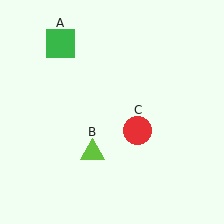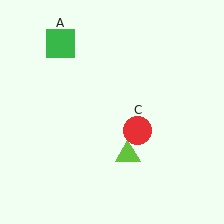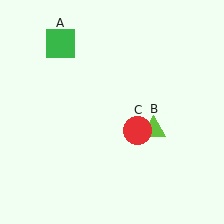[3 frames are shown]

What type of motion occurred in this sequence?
The lime triangle (object B) rotated counterclockwise around the center of the scene.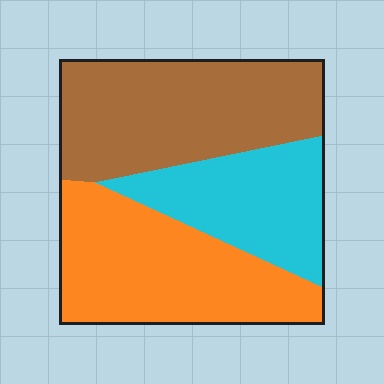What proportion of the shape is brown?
Brown takes up about three eighths (3/8) of the shape.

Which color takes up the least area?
Cyan, at roughly 25%.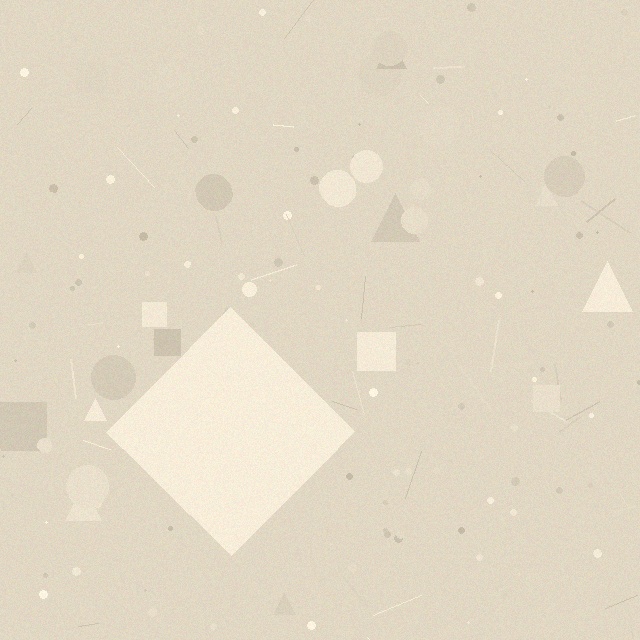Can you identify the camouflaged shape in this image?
The camouflaged shape is a diamond.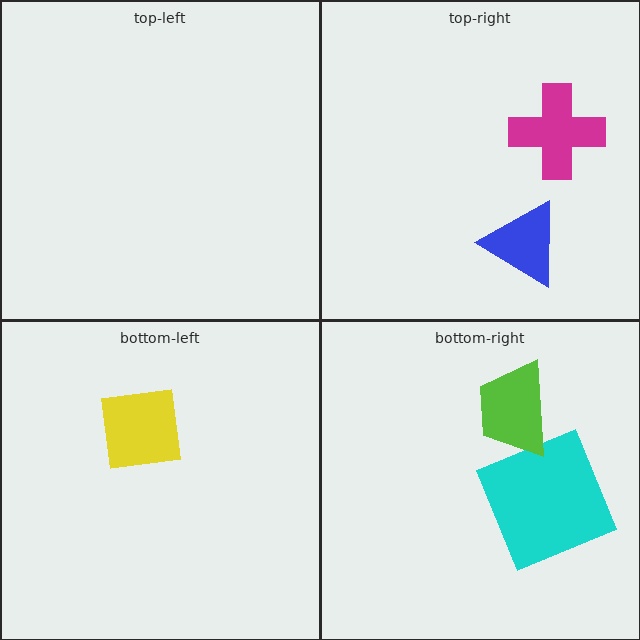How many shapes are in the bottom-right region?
2.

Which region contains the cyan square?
The bottom-right region.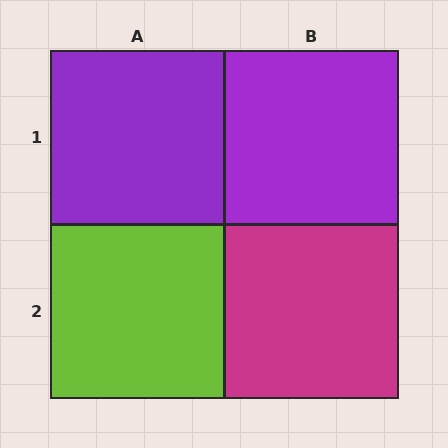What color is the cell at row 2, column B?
Magenta.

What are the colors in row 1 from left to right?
Purple, purple.